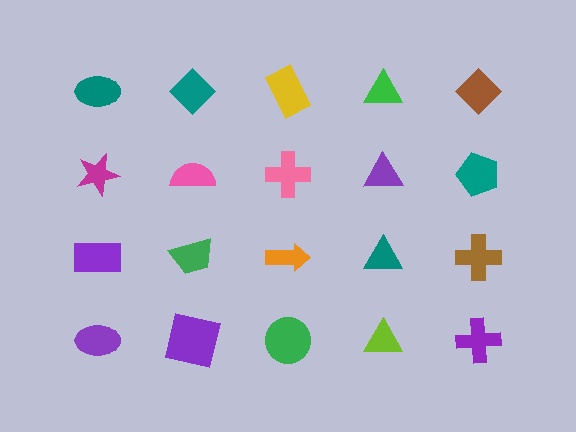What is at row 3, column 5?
A brown cross.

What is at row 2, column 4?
A purple triangle.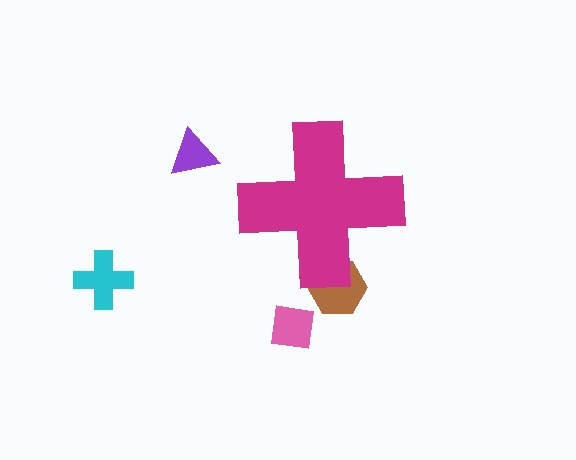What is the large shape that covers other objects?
A magenta cross.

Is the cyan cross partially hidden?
No, the cyan cross is fully visible.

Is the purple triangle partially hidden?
No, the purple triangle is fully visible.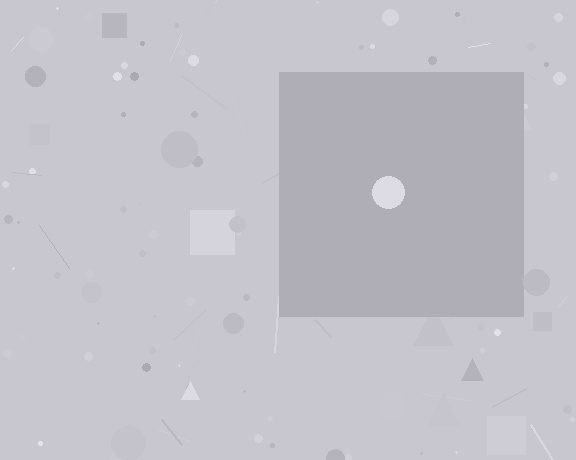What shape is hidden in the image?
A square is hidden in the image.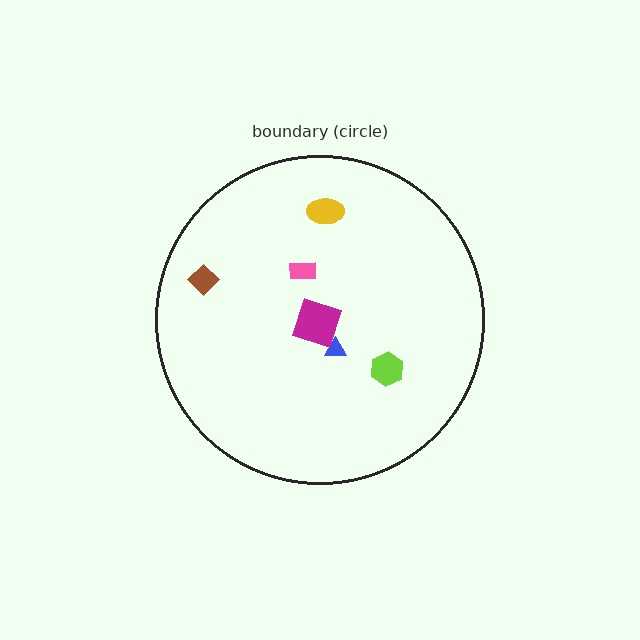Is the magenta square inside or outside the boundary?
Inside.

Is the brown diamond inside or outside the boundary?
Inside.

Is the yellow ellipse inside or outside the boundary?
Inside.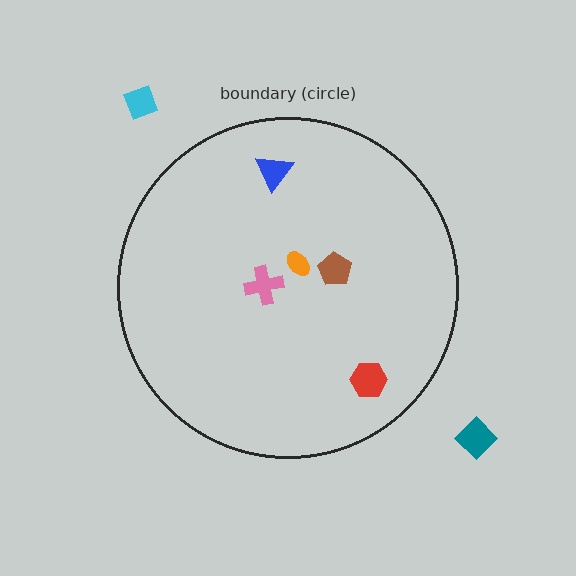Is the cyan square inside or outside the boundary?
Outside.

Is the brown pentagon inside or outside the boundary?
Inside.